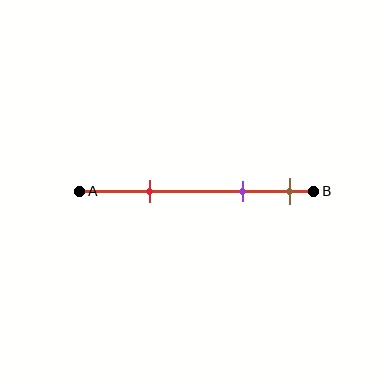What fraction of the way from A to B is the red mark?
The red mark is approximately 30% (0.3) of the way from A to B.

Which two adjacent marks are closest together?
The purple and brown marks are the closest adjacent pair.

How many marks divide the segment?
There are 3 marks dividing the segment.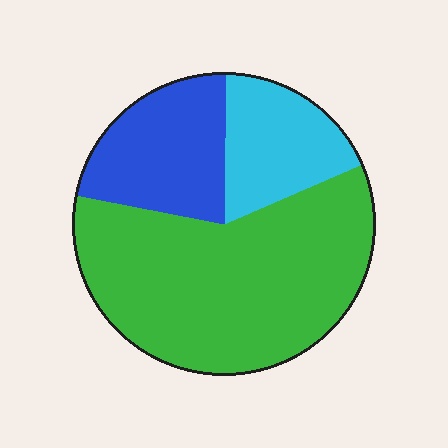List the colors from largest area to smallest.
From largest to smallest: green, blue, cyan.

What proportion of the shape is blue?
Blue takes up about one fifth (1/5) of the shape.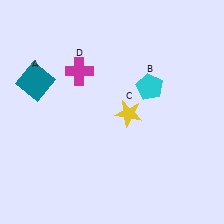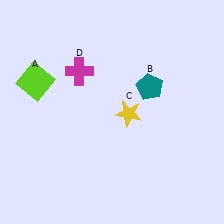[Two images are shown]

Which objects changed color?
A changed from teal to lime. B changed from cyan to teal.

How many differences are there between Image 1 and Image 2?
There are 2 differences between the two images.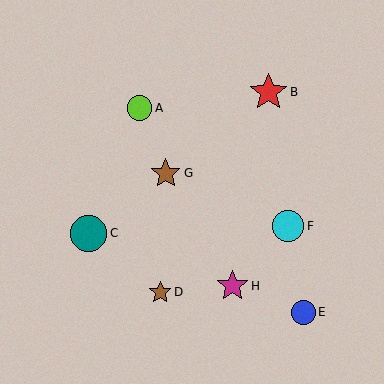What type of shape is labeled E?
Shape E is a blue circle.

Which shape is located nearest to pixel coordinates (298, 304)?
The blue circle (labeled E) at (303, 313) is nearest to that location.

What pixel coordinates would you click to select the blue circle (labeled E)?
Click at (303, 313) to select the blue circle E.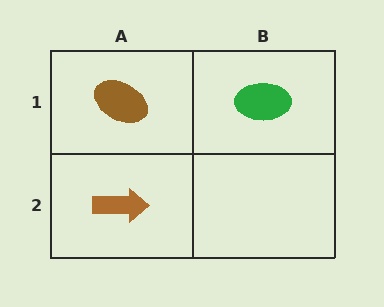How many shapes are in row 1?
2 shapes.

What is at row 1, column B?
A green ellipse.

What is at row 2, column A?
A brown arrow.